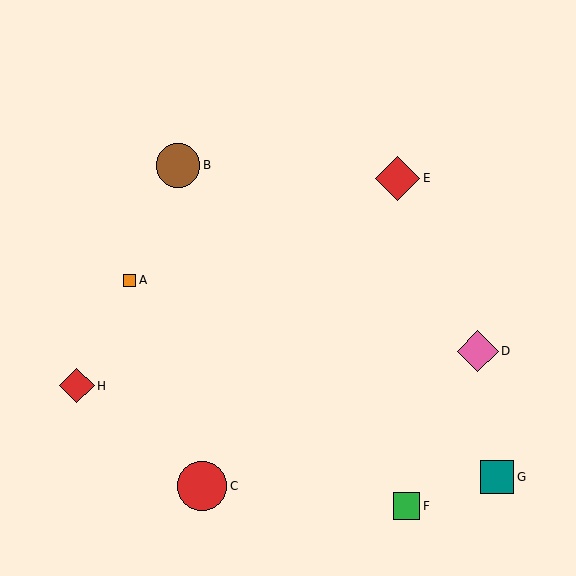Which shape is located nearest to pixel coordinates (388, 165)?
The red diamond (labeled E) at (398, 178) is nearest to that location.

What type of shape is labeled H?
Shape H is a red diamond.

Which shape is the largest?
The red circle (labeled C) is the largest.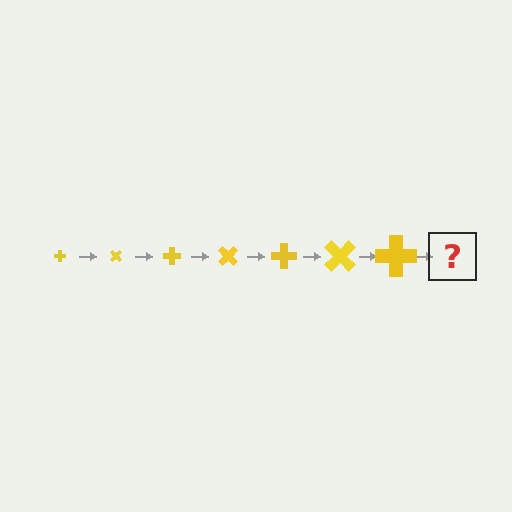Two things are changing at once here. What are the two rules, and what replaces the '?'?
The two rules are that the cross grows larger each step and it rotates 45 degrees each step. The '?' should be a cross, larger than the previous one and rotated 315 degrees from the start.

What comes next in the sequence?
The next element should be a cross, larger than the previous one and rotated 315 degrees from the start.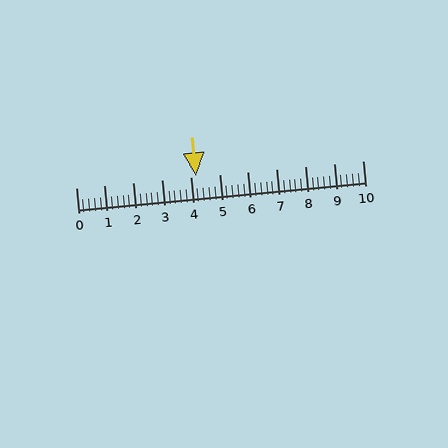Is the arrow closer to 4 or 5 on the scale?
The arrow is closer to 4.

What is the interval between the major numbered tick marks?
The major tick marks are spaced 1 units apart.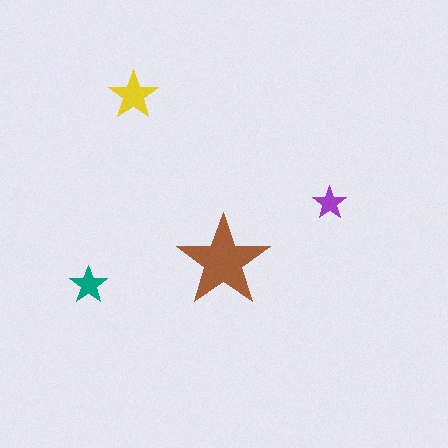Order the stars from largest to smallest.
the brown one, the yellow one, the teal one, the purple one.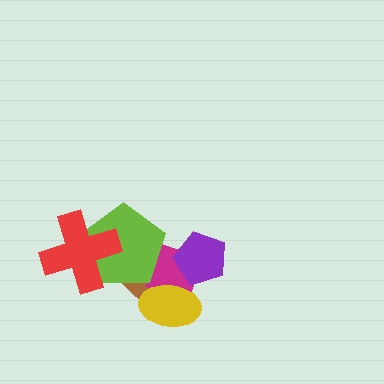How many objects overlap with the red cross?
2 objects overlap with the red cross.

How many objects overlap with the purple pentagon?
2 objects overlap with the purple pentagon.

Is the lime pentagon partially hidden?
Yes, it is partially covered by another shape.